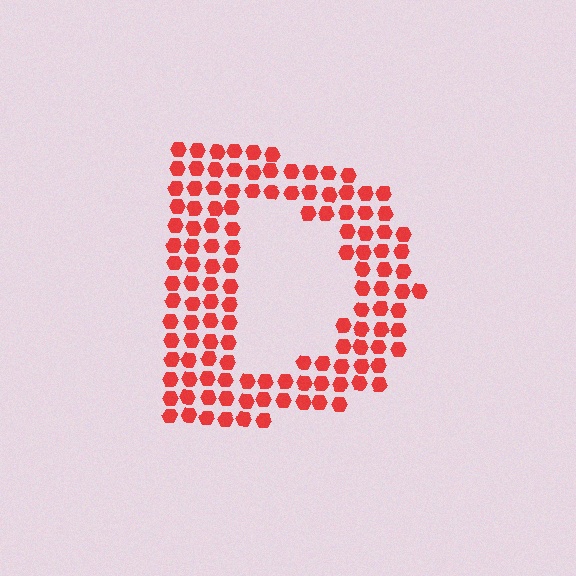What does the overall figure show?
The overall figure shows the letter D.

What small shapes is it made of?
It is made of small hexagons.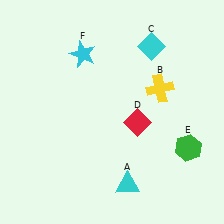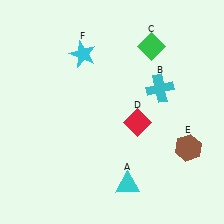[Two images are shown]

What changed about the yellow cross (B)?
In Image 1, B is yellow. In Image 2, it changed to cyan.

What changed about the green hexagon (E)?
In Image 1, E is green. In Image 2, it changed to brown.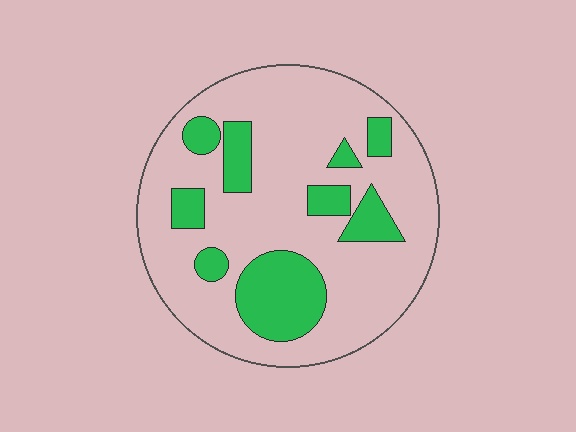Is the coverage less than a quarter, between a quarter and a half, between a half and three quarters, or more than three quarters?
Less than a quarter.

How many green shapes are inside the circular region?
9.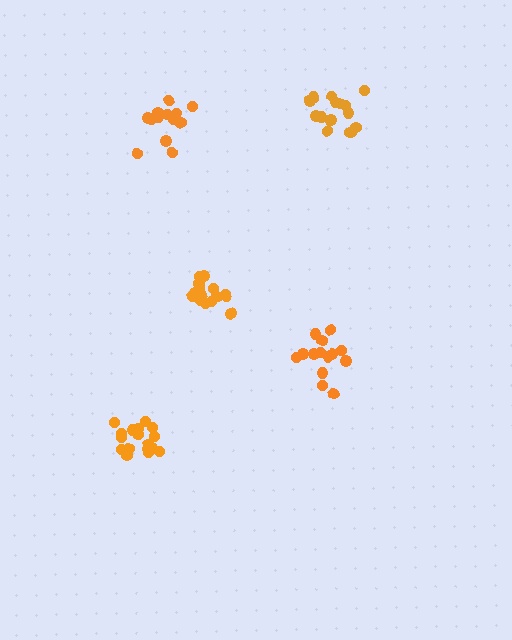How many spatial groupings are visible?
There are 5 spatial groupings.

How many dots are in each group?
Group 1: 14 dots, Group 2: 16 dots, Group 3: 17 dots, Group 4: 15 dots, Group 5: 14 dots (76 total).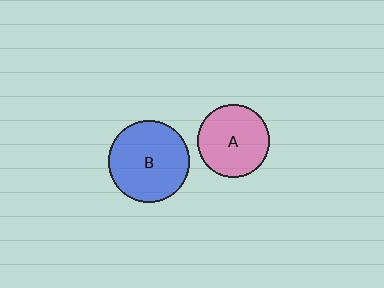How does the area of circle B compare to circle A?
Approximately 1.3 times.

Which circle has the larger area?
Circle B (blue).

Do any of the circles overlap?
No, none of the circles overlap.